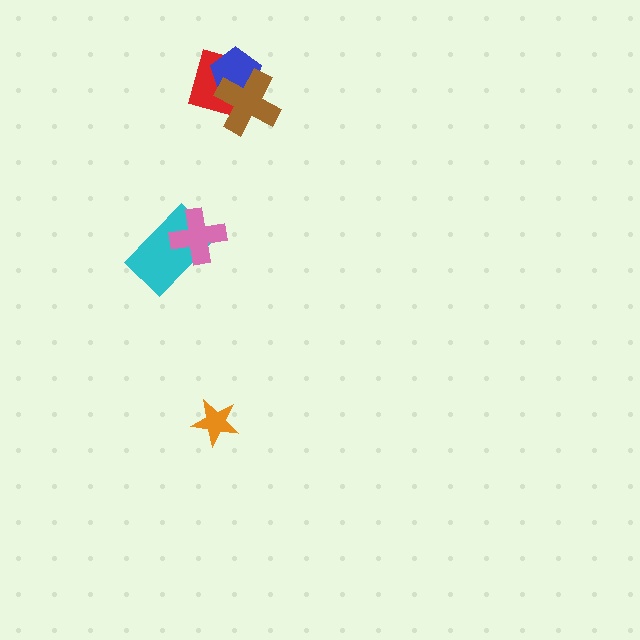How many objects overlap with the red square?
2 objects overlap with the red square.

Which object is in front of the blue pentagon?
The brown cross is in front of the blue pentagon.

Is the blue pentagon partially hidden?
Yes, it is partially covered by another shape.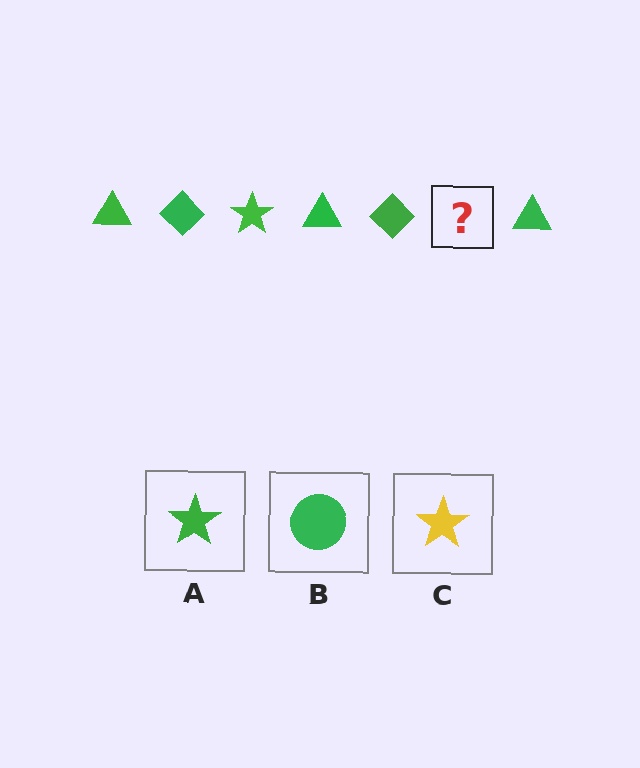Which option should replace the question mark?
Option A.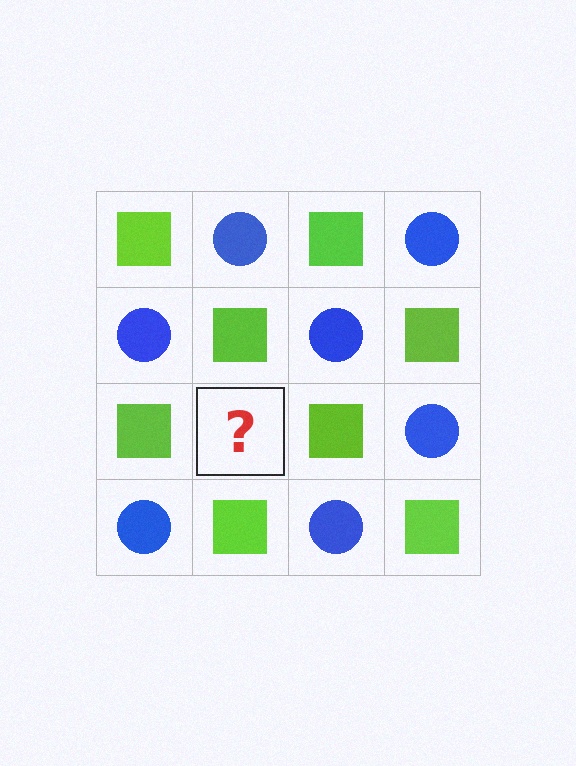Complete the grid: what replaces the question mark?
The question mark should be replaced with a blue circle.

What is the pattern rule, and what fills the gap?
The rule is that it alternates lime square and blue circle in a checkerboard pattern. The gap should be filled with a blue circle.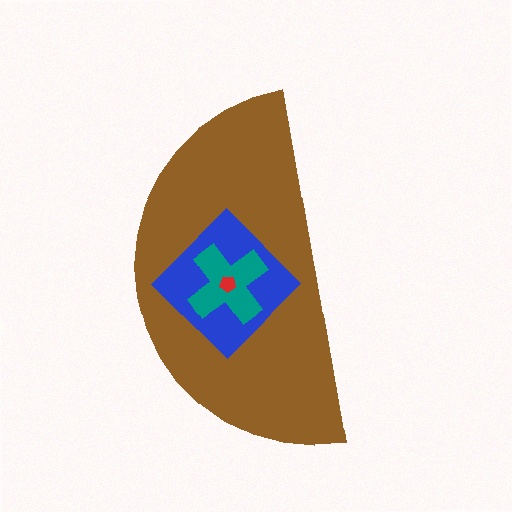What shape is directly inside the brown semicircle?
The blue diamond.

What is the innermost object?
The red pentagon.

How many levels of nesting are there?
4.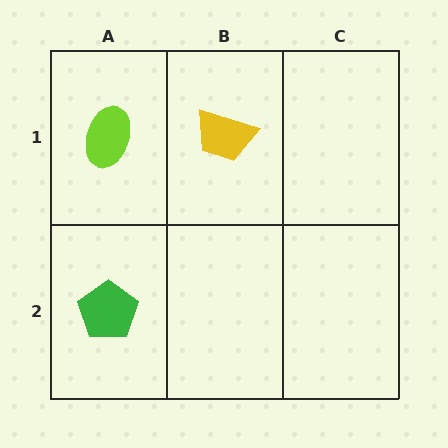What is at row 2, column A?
A green pentagon.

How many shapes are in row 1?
2 shapes.